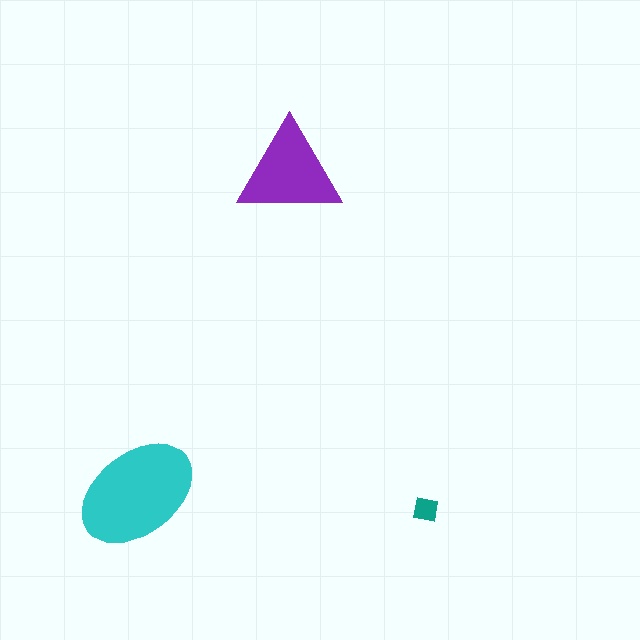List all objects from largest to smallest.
The cyan ellipse, the purple triangle, the teal square.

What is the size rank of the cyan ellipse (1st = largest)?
1st.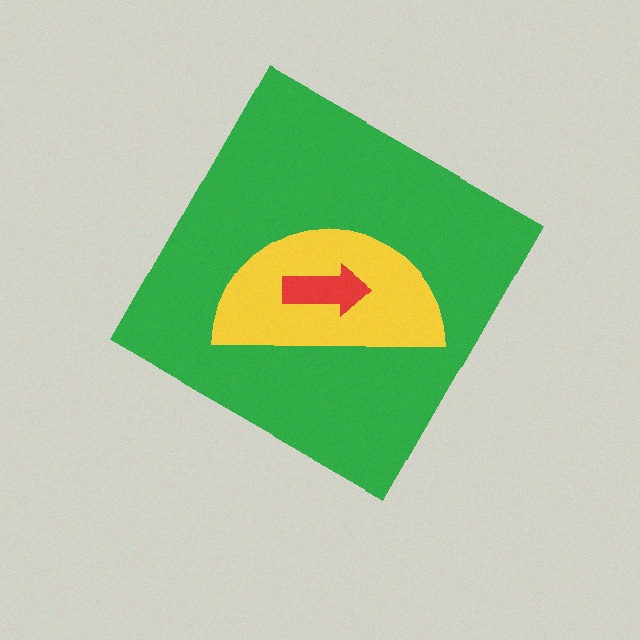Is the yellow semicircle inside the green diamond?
Yes.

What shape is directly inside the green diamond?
The yellow semicircle.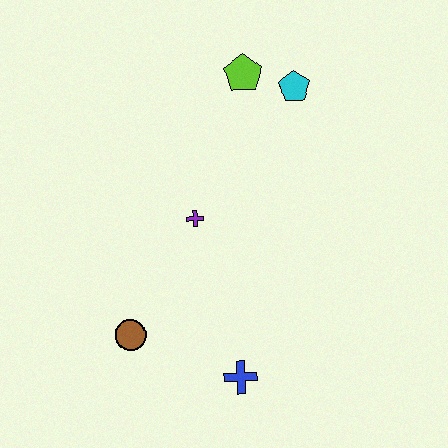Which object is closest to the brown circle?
The blue cross is closest to the brown circle.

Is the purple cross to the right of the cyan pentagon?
No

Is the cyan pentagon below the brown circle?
No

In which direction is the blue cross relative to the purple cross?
The blue cross is below the purple cross.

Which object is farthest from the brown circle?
The cyan pentagon is farthest from the brown circle.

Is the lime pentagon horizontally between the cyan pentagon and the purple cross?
Yes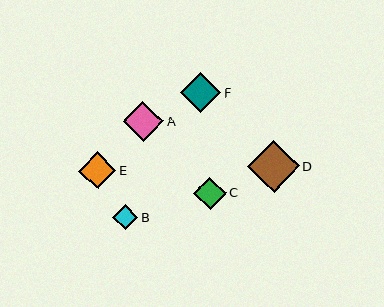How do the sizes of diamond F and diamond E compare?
Diamond F and diamond E are approximately the same size.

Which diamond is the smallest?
Diamond B is the smallest with a size of approximately 25 pixels.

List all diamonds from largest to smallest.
From largest to smallest: D, A, F, E, C, B.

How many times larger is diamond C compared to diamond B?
Diamond C is approximately 1.3 times the size of diamond B.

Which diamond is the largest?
Diamond D is the largest with a size of approximately 52 pixels.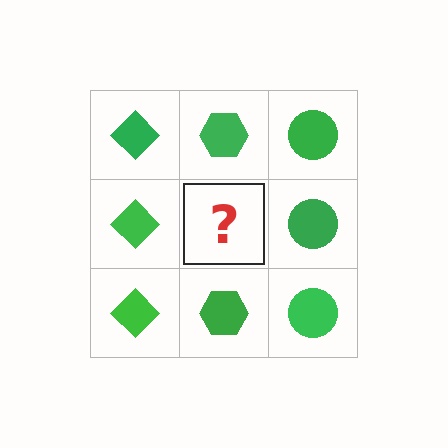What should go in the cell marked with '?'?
The missing cell should contain a green hexagon.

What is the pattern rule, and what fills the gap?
The rule is that each column has a consistent shape. The gap should be filled with a green hexagon.